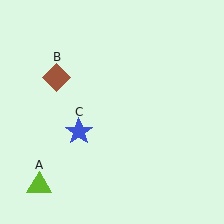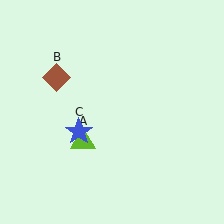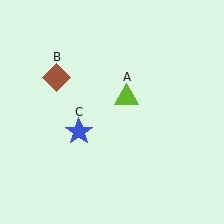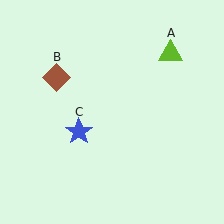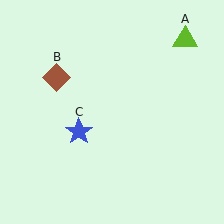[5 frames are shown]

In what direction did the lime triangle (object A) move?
The lime triangle (object A) moved up and to the right.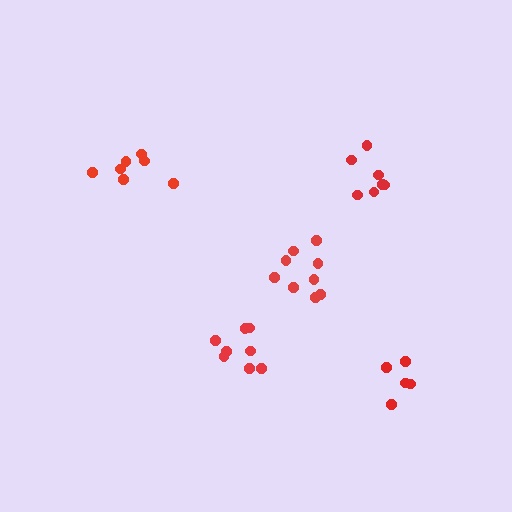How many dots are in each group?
Group 1: 9 dots, Group 2: 7 dots, Group 3: 7 dots, Group 4: 5 dots, Group 5: 8 dots (36 total).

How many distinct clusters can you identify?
There are 5 distinct clusters.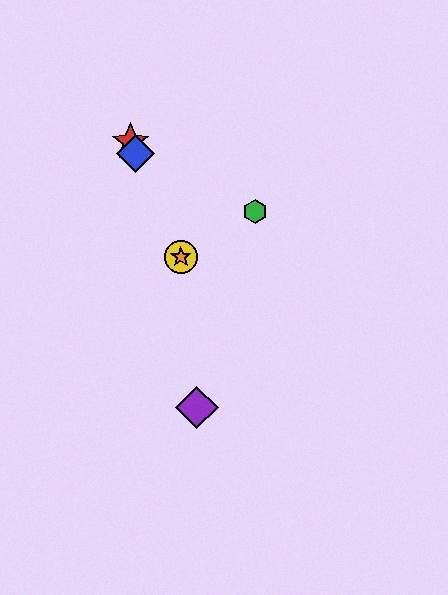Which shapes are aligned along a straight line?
The red star, the blue diamond, the yellow circle, the orange star are aligned along a straight line.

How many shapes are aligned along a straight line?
4 shapes (the red star, the blue diamond, the yellow circle, the orange star) are aligned along a straight line.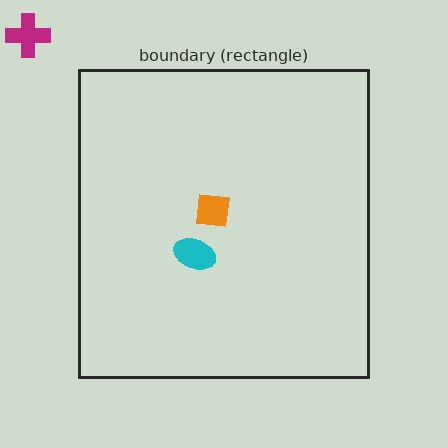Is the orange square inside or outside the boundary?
Inside.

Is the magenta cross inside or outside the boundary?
Outside.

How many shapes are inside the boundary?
2 inside, 1 outside.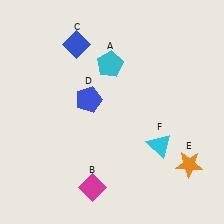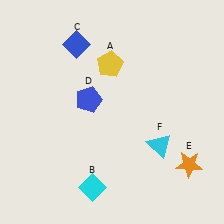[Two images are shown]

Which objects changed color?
A changed from cyan to yellow. B changed from magenta to cyan.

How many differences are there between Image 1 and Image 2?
There are 2 differences between the two images.